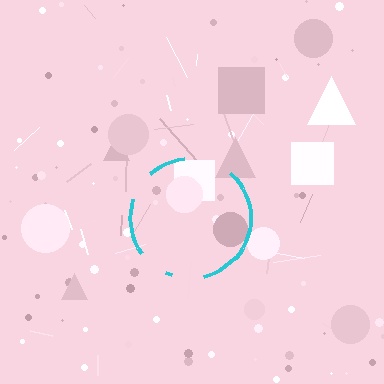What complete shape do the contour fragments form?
The contour fragments form a circle.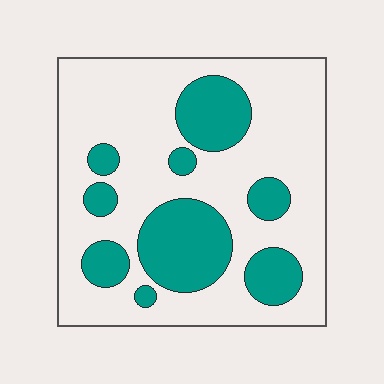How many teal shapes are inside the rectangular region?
9.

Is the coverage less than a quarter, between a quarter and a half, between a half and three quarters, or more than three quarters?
Between a quarter and a half.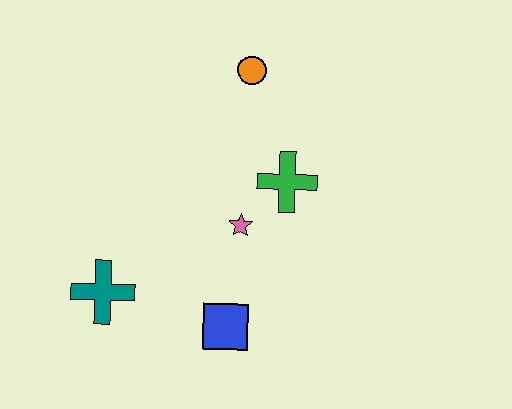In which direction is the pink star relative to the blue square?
The pink star is above the blue square.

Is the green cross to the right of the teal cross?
Yes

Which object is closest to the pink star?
The green cross is closest to the pink star.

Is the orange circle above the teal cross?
Yes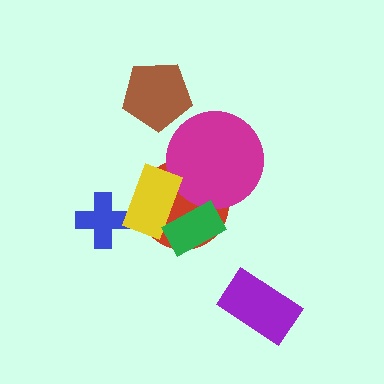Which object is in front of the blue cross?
The yellow rectangle is in front of the blue cross.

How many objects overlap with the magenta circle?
1 object overlaps with the magenta circle.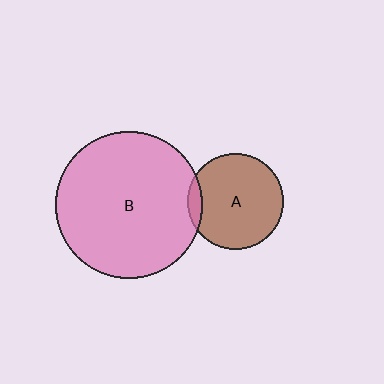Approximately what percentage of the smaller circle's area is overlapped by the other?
Approximately 10%.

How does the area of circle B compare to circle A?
Approximately 2.3 times.